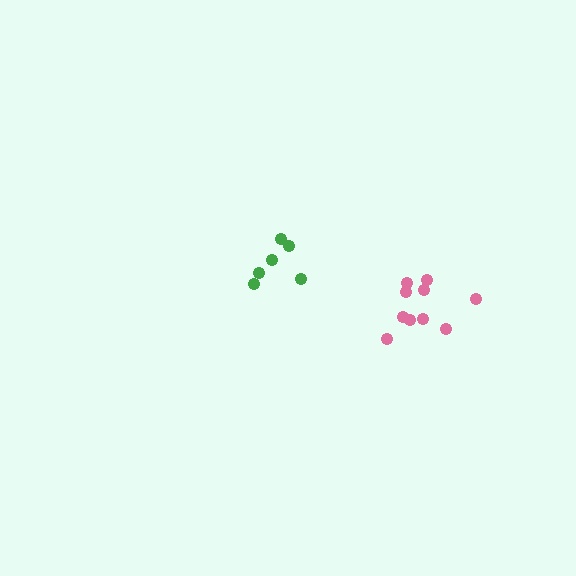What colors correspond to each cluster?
The clusters are colored: pink, green.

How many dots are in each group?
Group 1: 10 dots, Group 2: 6 dots (16 total).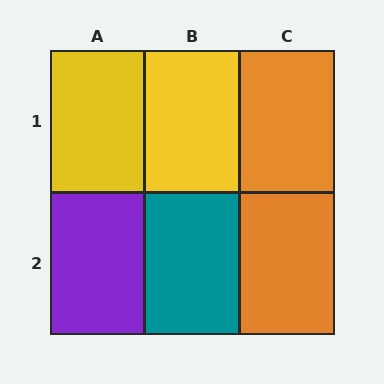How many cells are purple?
1 cell is purple.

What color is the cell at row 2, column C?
Orange.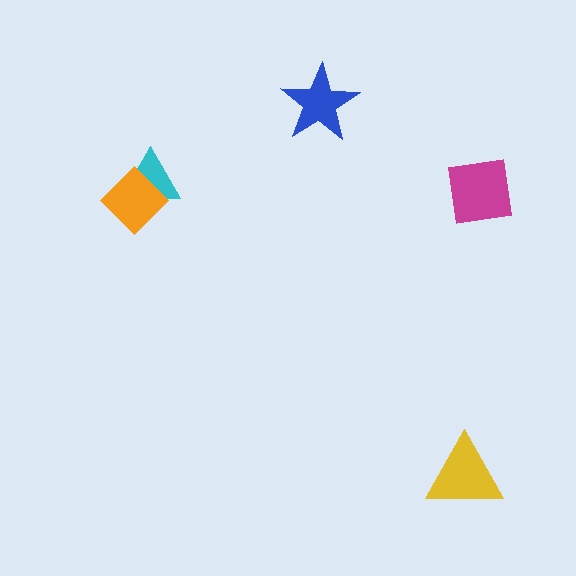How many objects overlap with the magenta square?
0 objects overlap with the magenta square.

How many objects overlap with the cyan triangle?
1 object overlaps with the cyan triangle.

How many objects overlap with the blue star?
0 objects overlap with the blue star.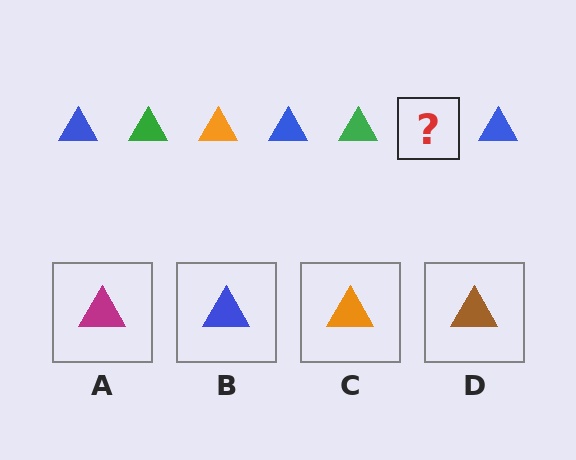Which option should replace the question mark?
Option C.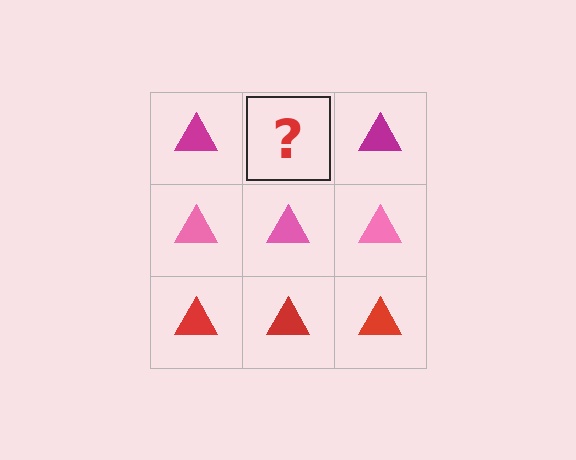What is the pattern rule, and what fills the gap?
The rule is that each row has a consistent color. The gap should be filled with a magenta triangle.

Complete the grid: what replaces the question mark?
The question mark should be replaced with a magenta triangle.